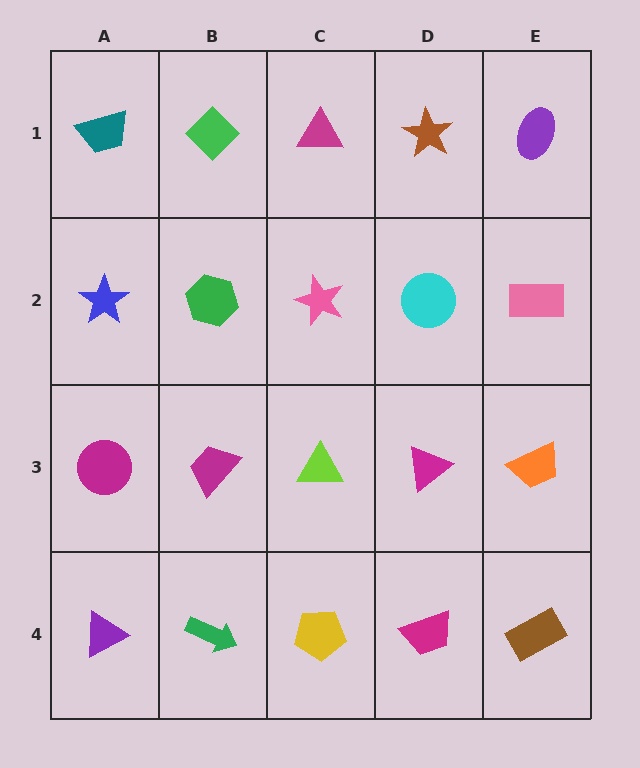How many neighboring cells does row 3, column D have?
4.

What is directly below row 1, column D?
A cyan circle.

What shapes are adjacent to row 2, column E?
A purple ellipse (row 1, column E), an orange trapezoid (row 3, column E), a cyan circle (row 2, column D).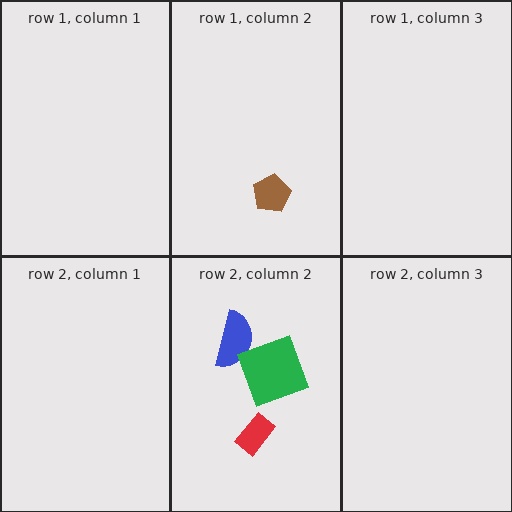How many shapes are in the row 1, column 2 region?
1.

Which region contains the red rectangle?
The row 2, column 2 region.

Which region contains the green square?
The row 2, column 2 region.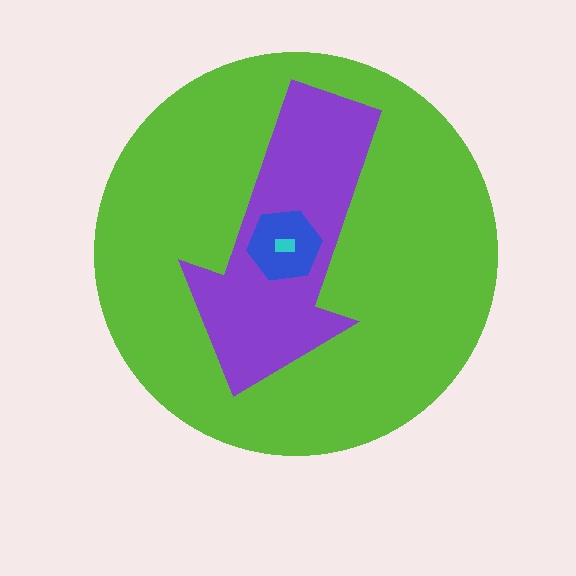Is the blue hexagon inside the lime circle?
Yes.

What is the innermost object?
The cyan rectangle.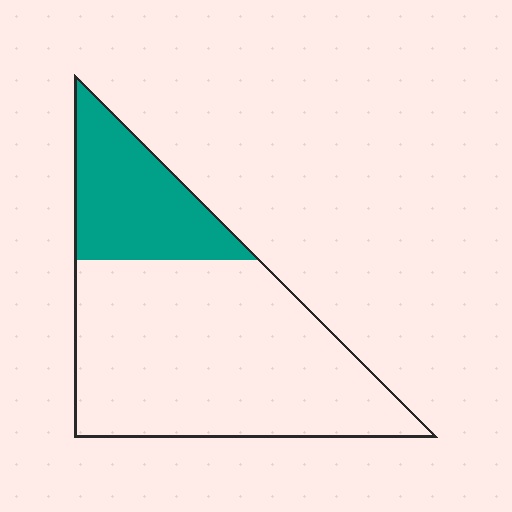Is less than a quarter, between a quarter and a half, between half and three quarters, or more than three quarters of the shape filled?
Between a quarter and a half.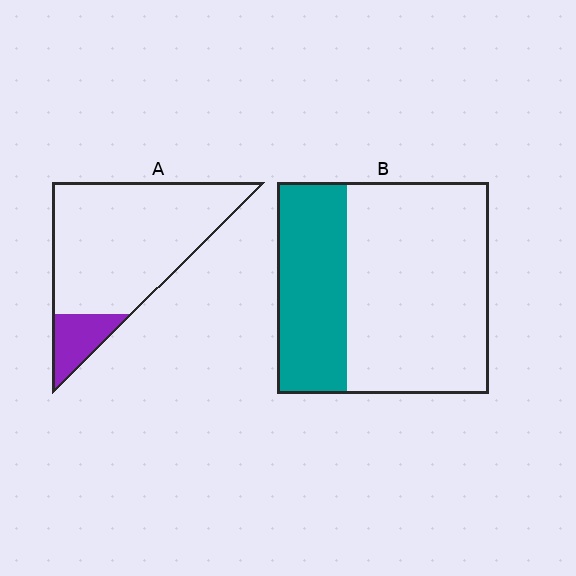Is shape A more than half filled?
No.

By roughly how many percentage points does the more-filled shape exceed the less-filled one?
By roughly 20 percentage points (B over A).